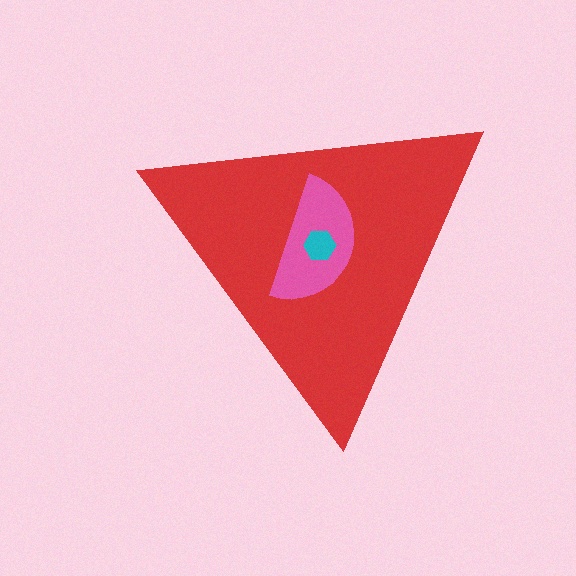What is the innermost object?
The cyan hexagon.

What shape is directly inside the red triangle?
The pink semicircle.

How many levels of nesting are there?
3.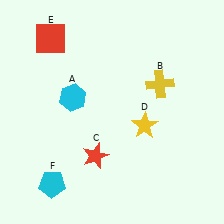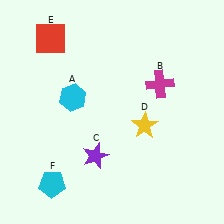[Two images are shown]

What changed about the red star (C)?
In Image 1, C is red. In Image 2, it changed to purple.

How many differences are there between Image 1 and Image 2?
There are 2 differences between the two images.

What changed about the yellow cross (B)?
In Image 1, B is yellow. In Image 2, it changed to magenta.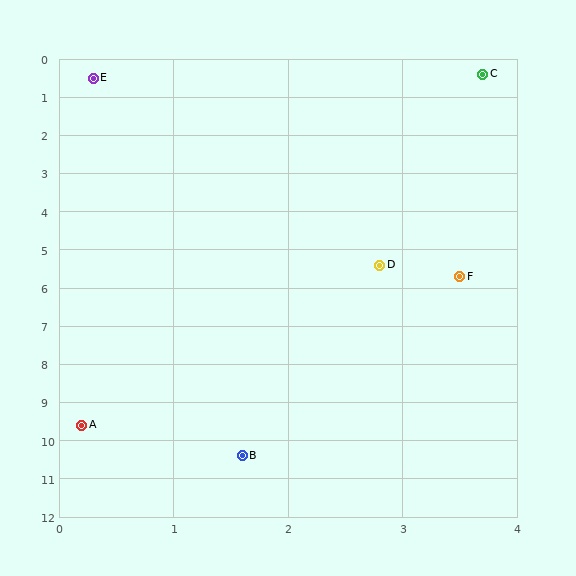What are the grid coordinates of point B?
Point B is at approximately (1.6, 10.4).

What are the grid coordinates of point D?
Point D is at approximately (2.8, 5.4).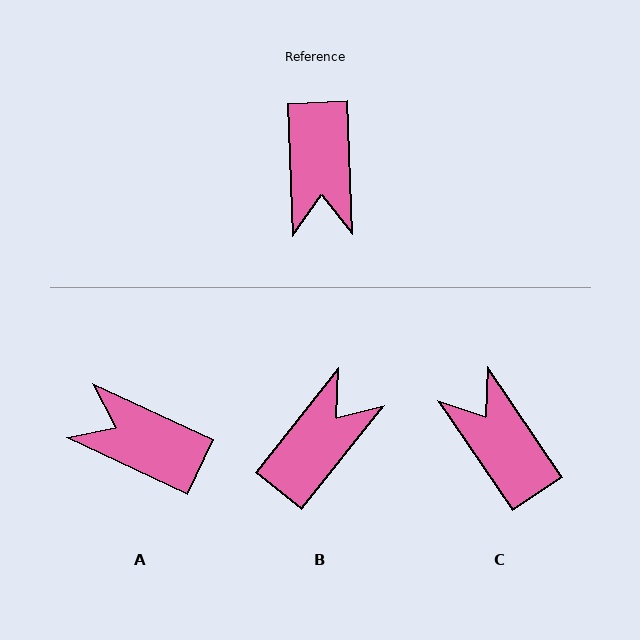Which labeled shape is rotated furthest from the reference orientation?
C, about 148 degrees away.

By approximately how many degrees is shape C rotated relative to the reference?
Approximately 148 degrees clockwise.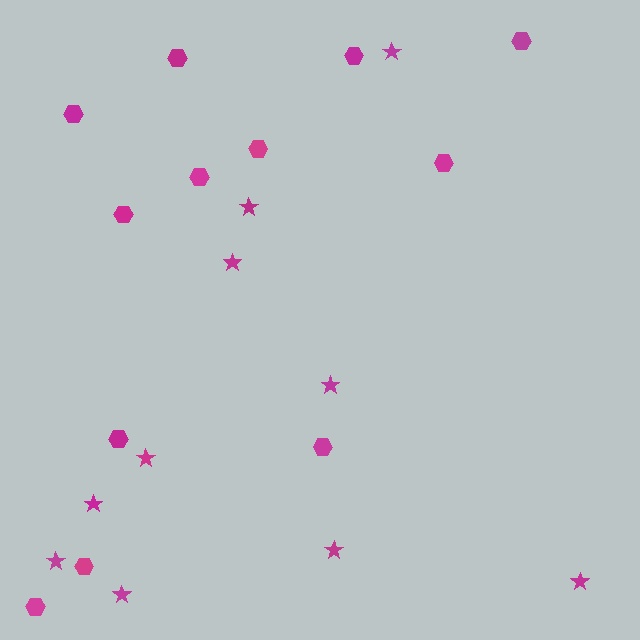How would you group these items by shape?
There are 2 groups: one group of hexagons (12) and one group of stars (10).